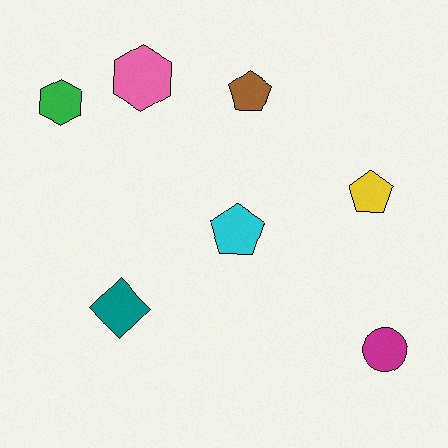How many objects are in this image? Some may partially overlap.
There are 7 objects.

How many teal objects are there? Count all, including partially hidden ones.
There is 1 teal object.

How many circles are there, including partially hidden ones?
There is 1 circle.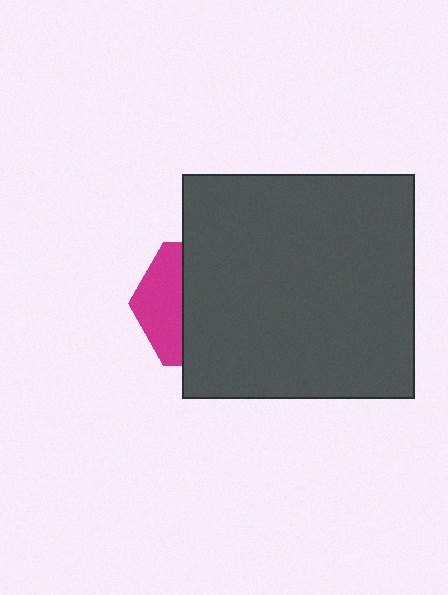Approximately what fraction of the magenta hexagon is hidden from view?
Roughly 66% of the magenta hexagon is hidden behind the dark gray rectangle.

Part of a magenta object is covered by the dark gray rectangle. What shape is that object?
It is a hexagon.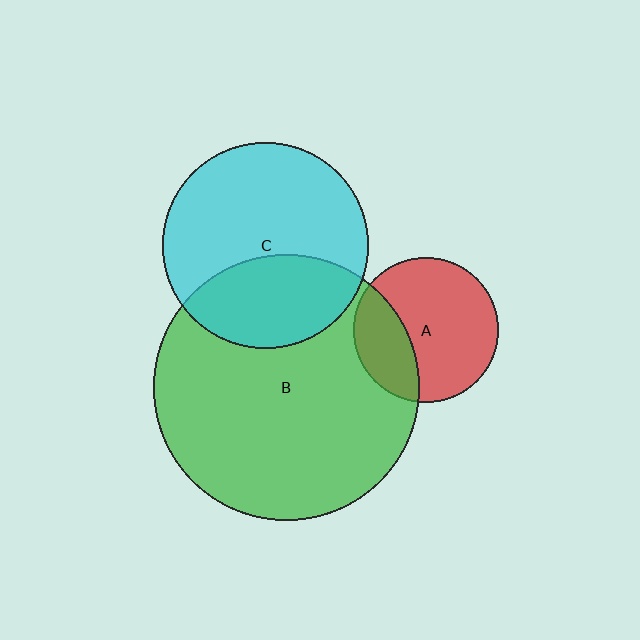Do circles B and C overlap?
Yes.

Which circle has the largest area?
Circle B (green).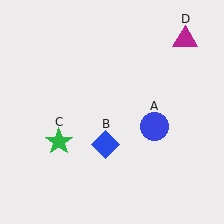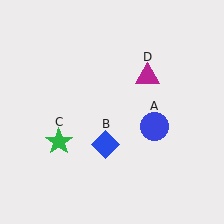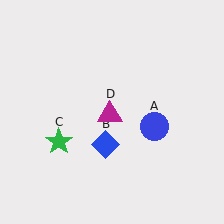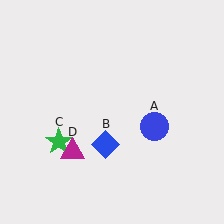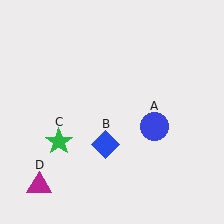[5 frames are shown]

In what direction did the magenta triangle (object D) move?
The magenta triangle (object D) moved down and to the left.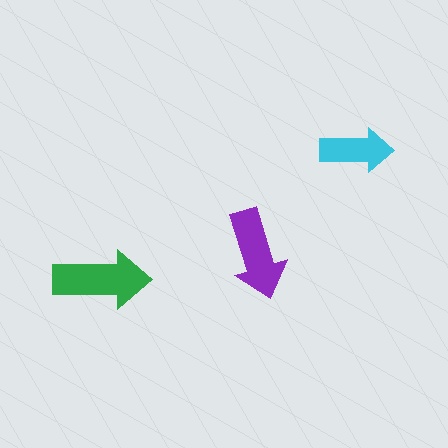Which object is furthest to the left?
The green arrow is leftmost.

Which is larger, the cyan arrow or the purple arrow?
The purple one.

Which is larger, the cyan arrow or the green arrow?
The green one.